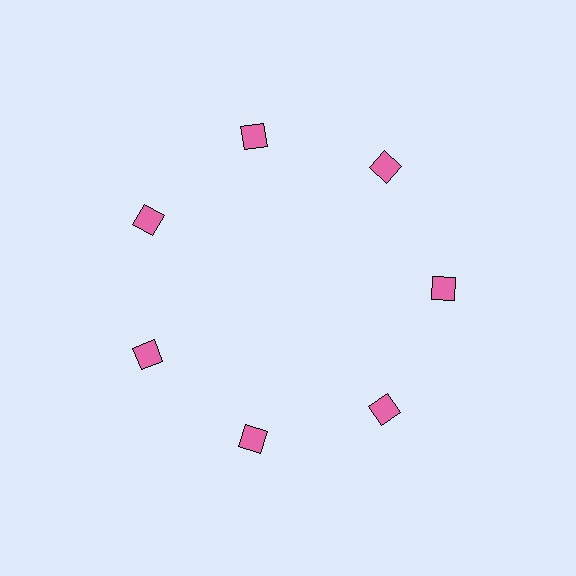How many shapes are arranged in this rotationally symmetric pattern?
There are 7 shapes, arranged in 7 groups of 1.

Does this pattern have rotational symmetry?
Yes, this pattern has 7-fold rotational symmetry. It looks the same after rotating 51 degrees around the center.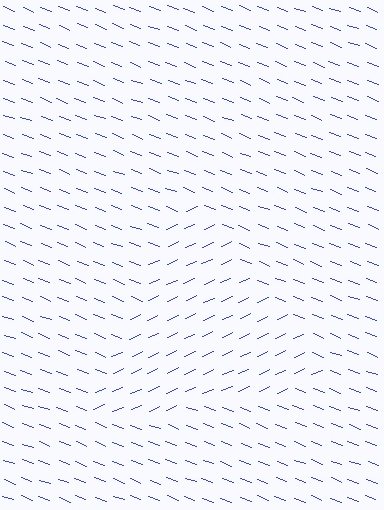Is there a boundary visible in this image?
Yes, there is a texture boundary formed by a change in line orientation.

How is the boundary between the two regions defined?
The boundary is defined purely by a change in line orientation (approximately 45 degrees difference). All lines are the same color and thickness.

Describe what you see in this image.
The image is filled with small blue line segments. A triangle region in the image has lines oriented differently from the surrounding lines, creating a visible texture boundary.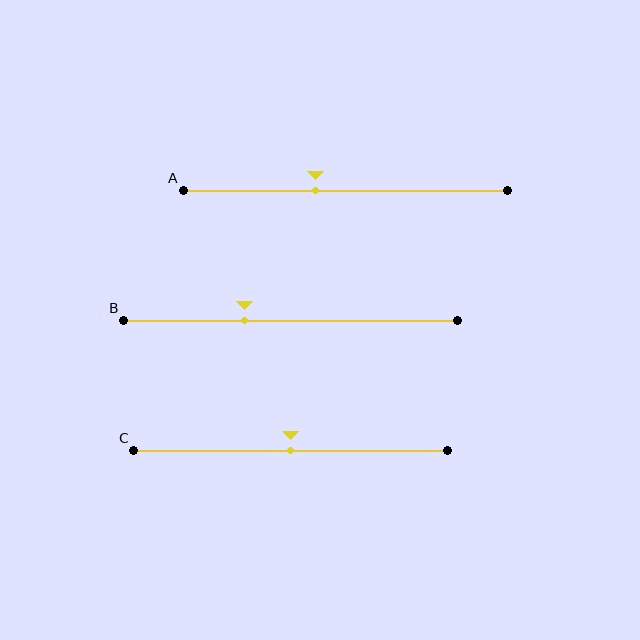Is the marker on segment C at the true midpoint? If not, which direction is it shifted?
Yes, the marker on segment C is at the true midpoint.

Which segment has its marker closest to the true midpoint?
Segment C has its marker closest to the true midpoint.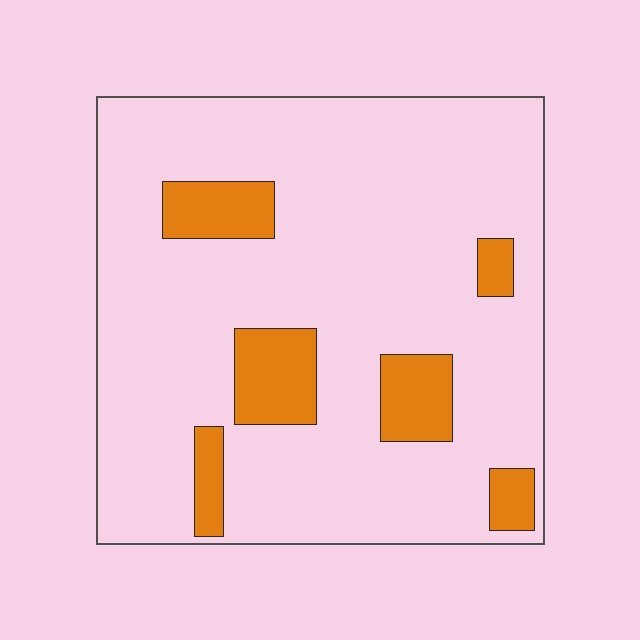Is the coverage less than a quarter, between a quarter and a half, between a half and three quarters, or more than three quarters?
Less than a quarter.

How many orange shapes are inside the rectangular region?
6.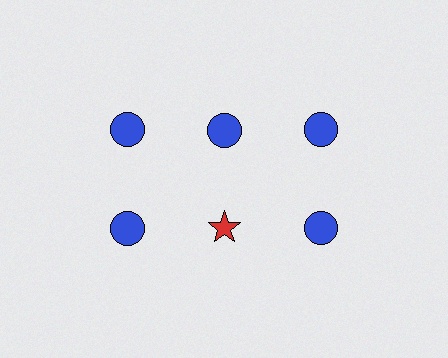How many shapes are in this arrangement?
There are 6 shapes arranged in a grid pattern.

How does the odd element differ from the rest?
It differs in both color (red instead of blue) and shape (star instead of circle).